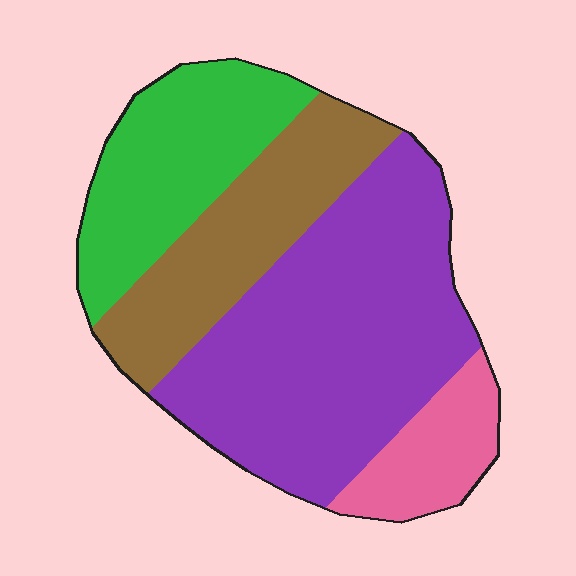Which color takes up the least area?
Pink, at roughly 10%.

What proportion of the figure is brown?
Brown covers 22% of the figure.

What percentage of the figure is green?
Green takes up about one fifth (1/5) of the figure.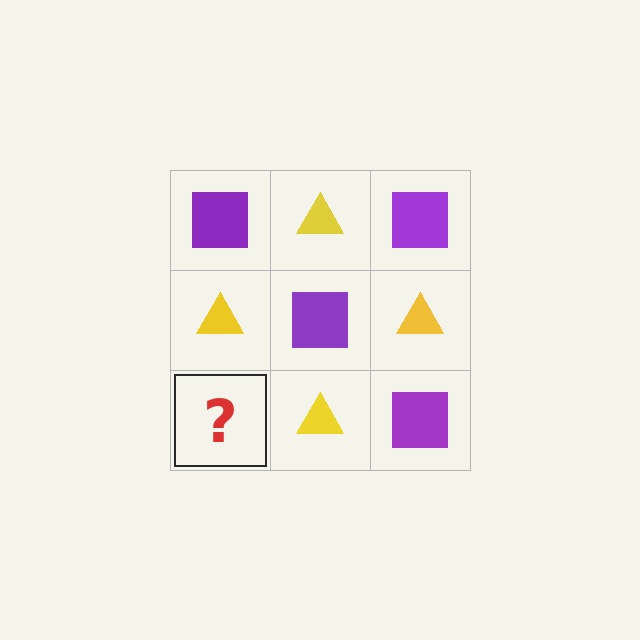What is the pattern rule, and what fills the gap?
The rule is that it alternates purple square and yellow triangle in a checkerboard pattern. The gap should be filled with a purple square.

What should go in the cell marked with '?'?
The missing cell should contain a purple square.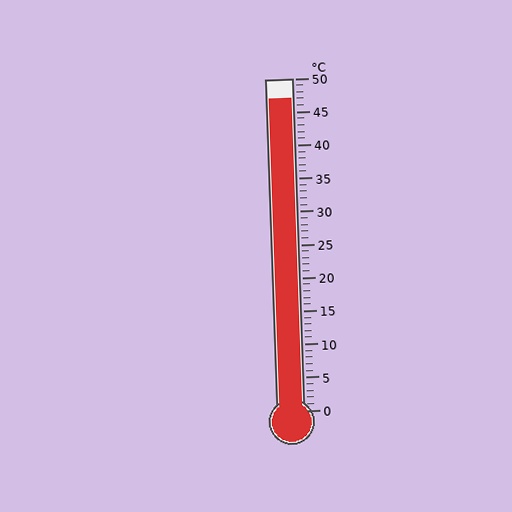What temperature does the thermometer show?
The thermometer shows approximately 47°C.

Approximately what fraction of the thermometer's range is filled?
The thermometer is filled to approximately 95% of its range.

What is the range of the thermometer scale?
The thermometer scale ranges from 0°C to 50°C.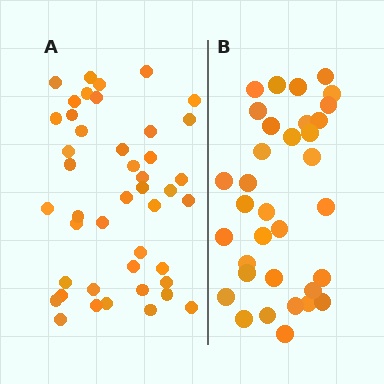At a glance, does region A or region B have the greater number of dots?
Region A (the left region) has more dots.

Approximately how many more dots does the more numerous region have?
Region A has roughly 10 or so more dots than region B.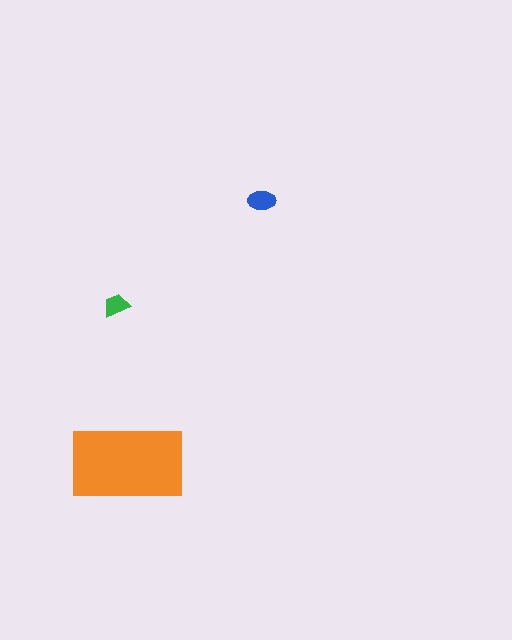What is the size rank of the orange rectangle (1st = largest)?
1st.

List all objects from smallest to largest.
The green trapezoid, the blue ellipse, the orange rectangle.